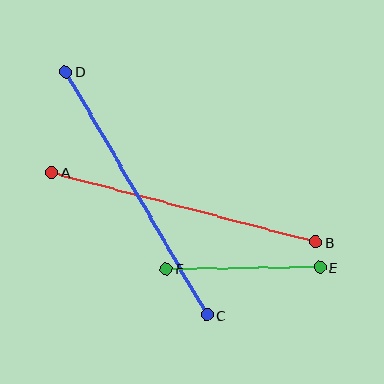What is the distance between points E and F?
The distance is approximately 154 pixels.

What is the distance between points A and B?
The distance is approximately 273 pixels.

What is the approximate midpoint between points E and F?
The midpoint is at approximately (243, 268) pixels.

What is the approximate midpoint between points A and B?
The midpoint is at approximately (184, 207) pixels.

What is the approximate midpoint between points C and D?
The midpoint is at approximately (136, 194) pixels.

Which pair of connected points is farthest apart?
Points C and D are farthest apart.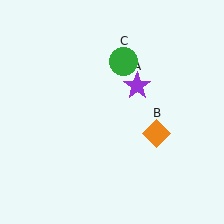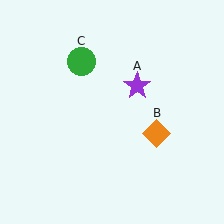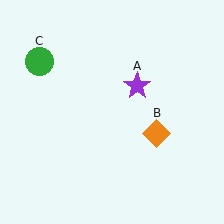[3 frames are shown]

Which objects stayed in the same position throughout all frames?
Purple star (object A) and orange diamond (object B) remained stationary.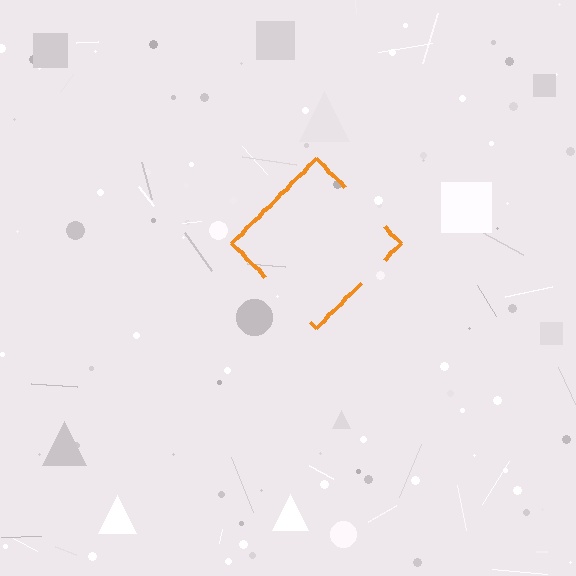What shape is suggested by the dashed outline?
The dashed outline suggests a diamond.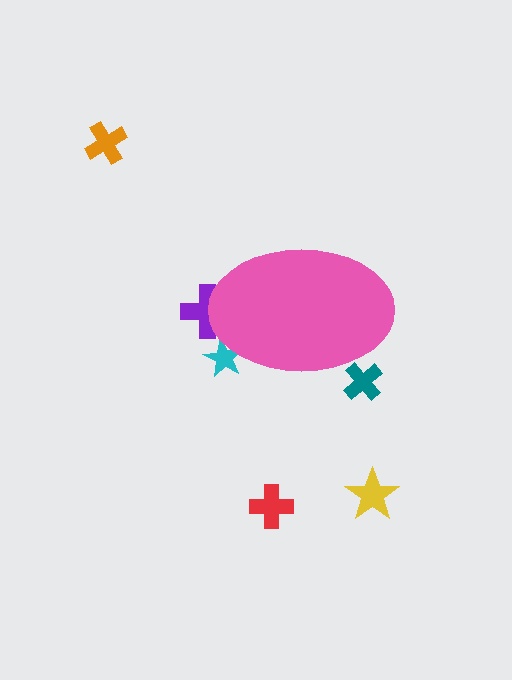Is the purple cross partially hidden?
Yes, the purple cross is partially hidden behind the pink ellipse.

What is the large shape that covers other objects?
A pink ellipse.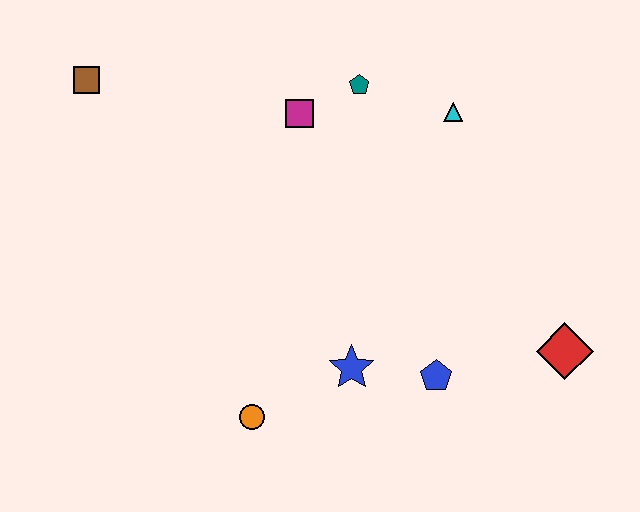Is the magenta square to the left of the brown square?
No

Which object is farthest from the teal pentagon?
The orange circle is farthest from the teal pentagon.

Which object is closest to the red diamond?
The blue pentagon is closest to the red diamond.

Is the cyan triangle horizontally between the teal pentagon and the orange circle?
No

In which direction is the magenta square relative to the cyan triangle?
The magenta square is to the left of the cyan triangle.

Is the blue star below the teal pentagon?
Yes